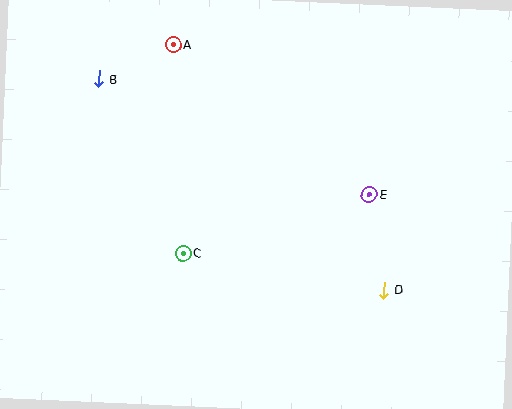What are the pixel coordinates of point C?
Point C is at (183, 253).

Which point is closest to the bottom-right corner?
Point D is closest to the bottom-right corner.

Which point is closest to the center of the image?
Point C at (183, 253) is closest to the center.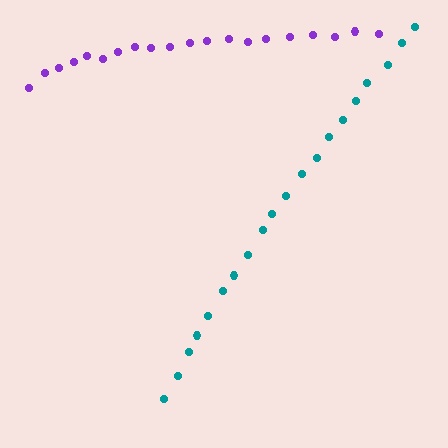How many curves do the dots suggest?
There are 2 distinct paths.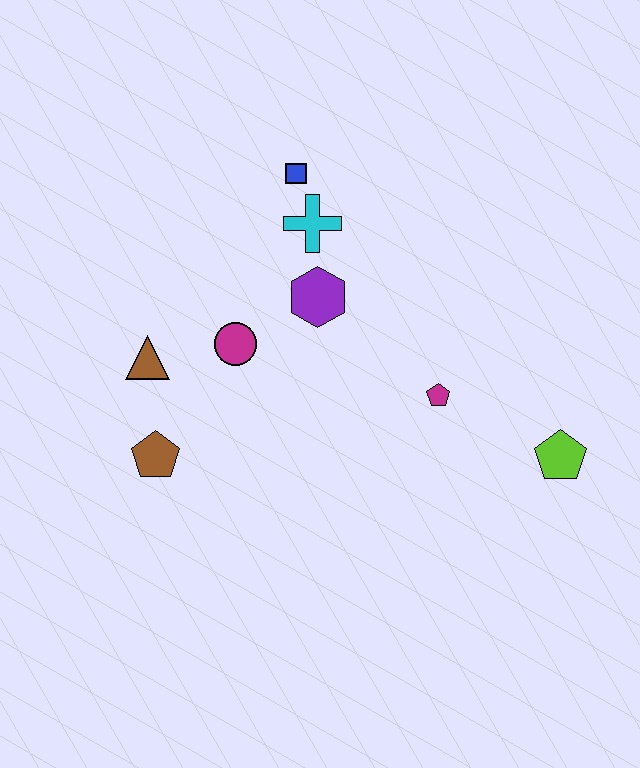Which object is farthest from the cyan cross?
The lime pentagon is farthest from the cyan cross.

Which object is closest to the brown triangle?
The magenta circle is closest to the brown triangle.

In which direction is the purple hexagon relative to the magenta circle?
The purple hexagon is to the right of the magenta circle.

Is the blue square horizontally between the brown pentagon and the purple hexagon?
Yes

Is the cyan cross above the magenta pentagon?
Yes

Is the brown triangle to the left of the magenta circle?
Yes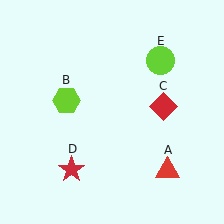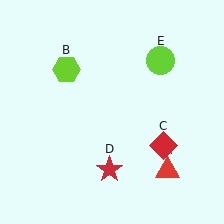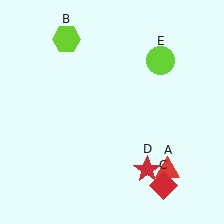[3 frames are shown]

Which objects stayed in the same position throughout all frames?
Red triangle (object A) and lime circle (object E) remained stationary.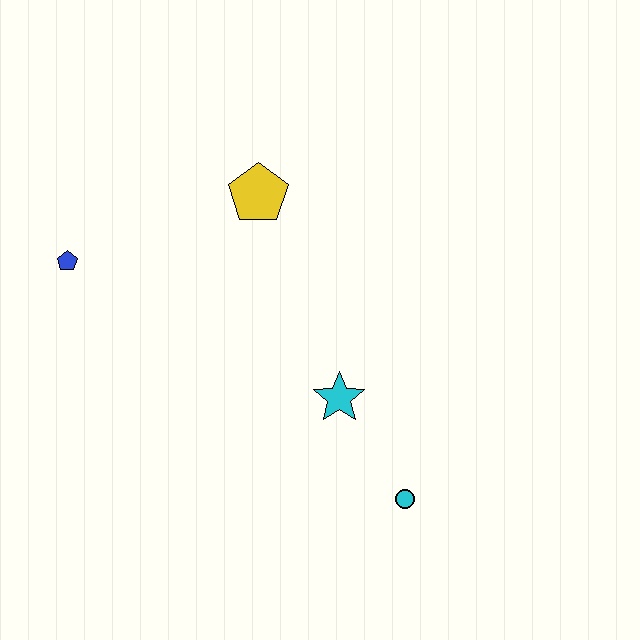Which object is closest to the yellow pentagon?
The blue pentagon is closest to the yellow pentagon.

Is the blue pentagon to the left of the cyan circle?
Yes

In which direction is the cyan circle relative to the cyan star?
The cyan circle is below the cyan star.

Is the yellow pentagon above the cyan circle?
Yes